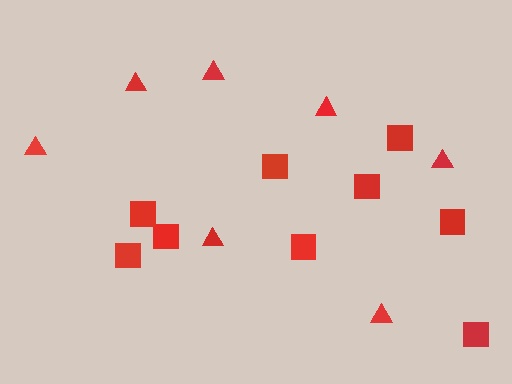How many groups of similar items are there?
There are 2 groups: one group of triangles (7) and one group of squares (9).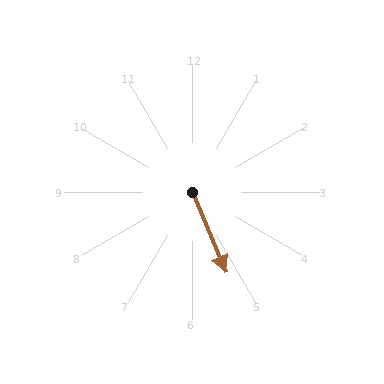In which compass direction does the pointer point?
Southeast.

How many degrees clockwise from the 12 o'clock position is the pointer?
Approximately 157 degrees.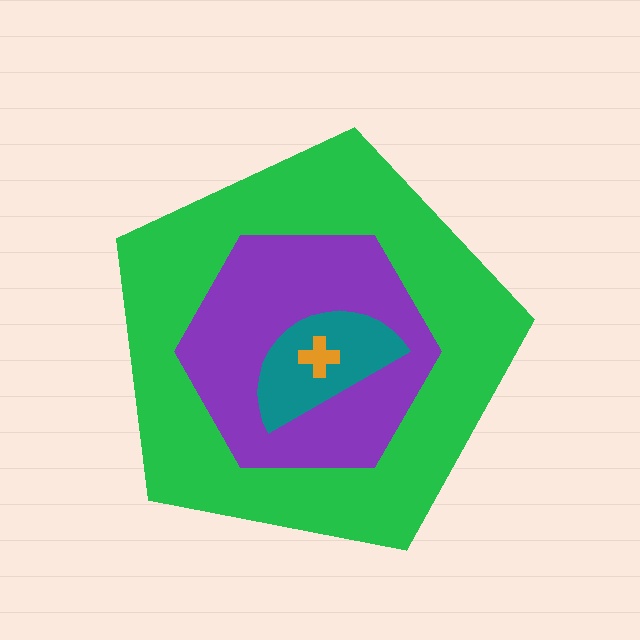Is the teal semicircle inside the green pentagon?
Yes.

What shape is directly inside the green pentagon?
The purple hexagon.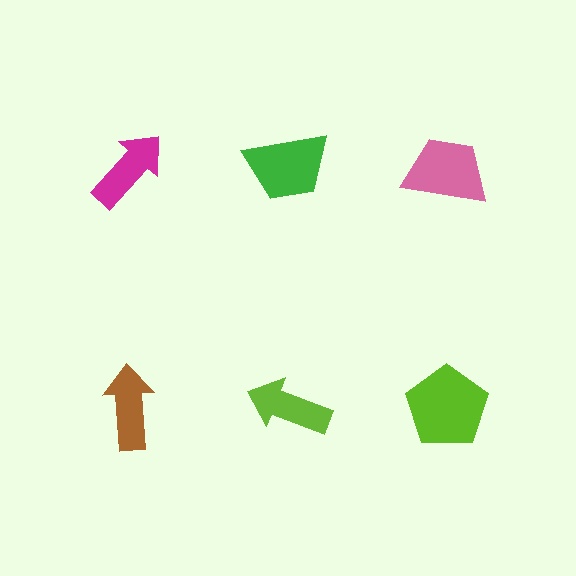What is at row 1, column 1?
A magenta arrow.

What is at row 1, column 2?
A green trapezoid.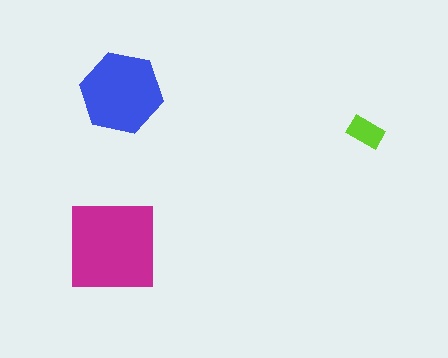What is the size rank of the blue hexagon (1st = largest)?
2nd.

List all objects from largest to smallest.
The magenta square, the blue hexagon, the lime rectangle.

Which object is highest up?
The blue hexagon is topmost.